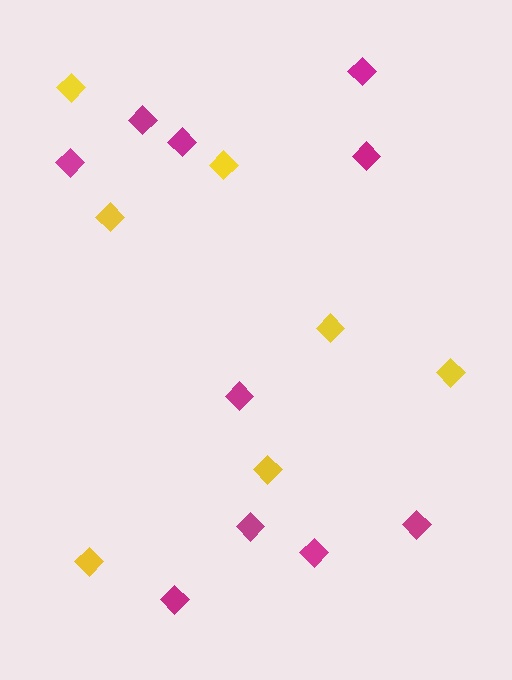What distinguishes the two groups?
There are 2 groups: one group of magenta diamonds (10) and one group of yellow diamonds (7).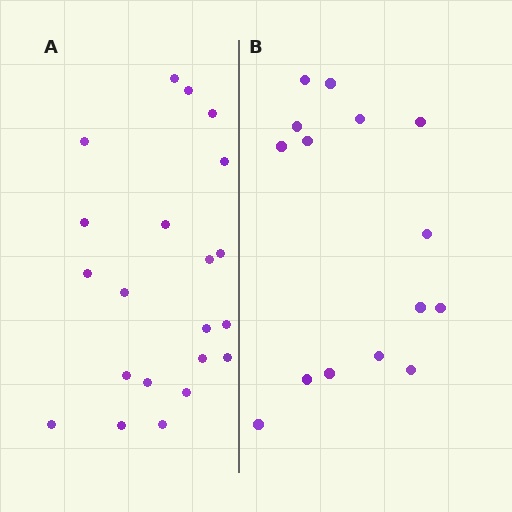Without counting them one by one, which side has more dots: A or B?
Region A (the left region) has more dots.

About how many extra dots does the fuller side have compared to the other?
Region A has about 6 more dots than region B.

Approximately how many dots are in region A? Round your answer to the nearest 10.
About 20 dots. (The exact count is 21, which rounds to 20.)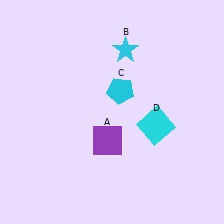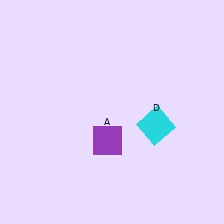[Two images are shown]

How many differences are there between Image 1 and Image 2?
There are 2 differences between the two images.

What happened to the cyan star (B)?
The cyan star (B) was removed in Image 2. It was in the top-right area of Image 1.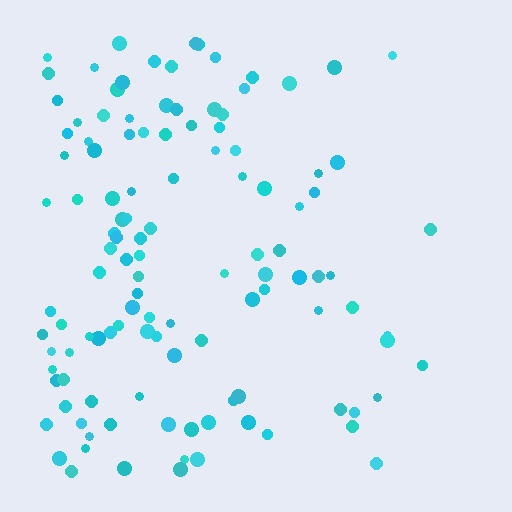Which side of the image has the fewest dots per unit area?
The right.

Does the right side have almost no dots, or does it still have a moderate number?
Still a moderate number, just noticeably fewer than the left.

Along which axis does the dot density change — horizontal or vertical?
Horizontal.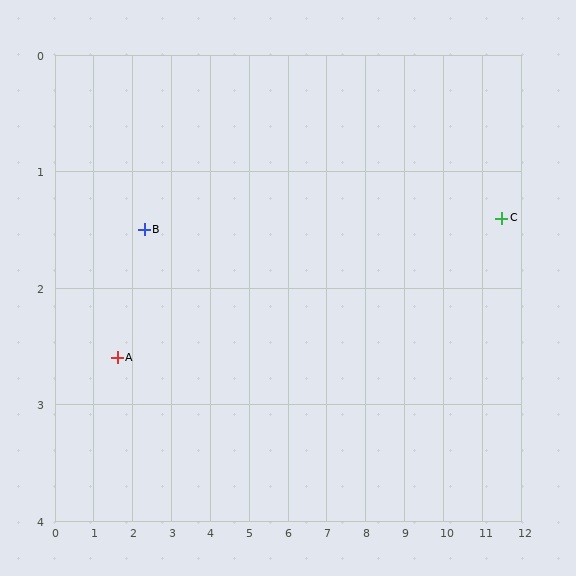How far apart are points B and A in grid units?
Points B and A are about 1.3 grid units apart.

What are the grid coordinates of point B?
Point B is at approximately (2.3, 1.5).